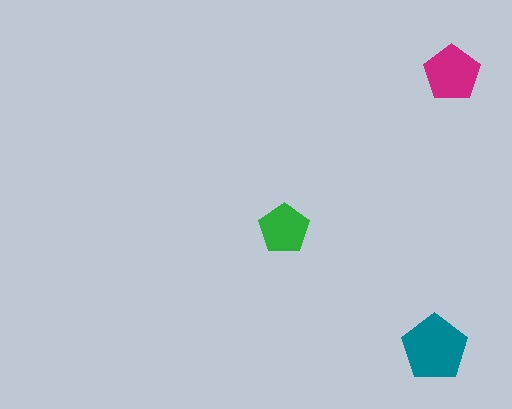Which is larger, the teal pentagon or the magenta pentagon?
The teal one.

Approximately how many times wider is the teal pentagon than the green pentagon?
About 1.5 times wider.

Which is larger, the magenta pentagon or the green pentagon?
The magenta one.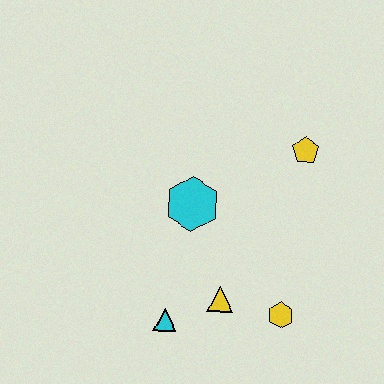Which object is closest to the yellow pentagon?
The cyan hexagon is closest to the yellow pentagon.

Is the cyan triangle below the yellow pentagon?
Yes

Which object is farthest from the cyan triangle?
The yellow pentagon is farthest from the cyan triangle.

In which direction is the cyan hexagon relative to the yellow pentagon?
The cyan hexagon is to the left of the yellow pentagon.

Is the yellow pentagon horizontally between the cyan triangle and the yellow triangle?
No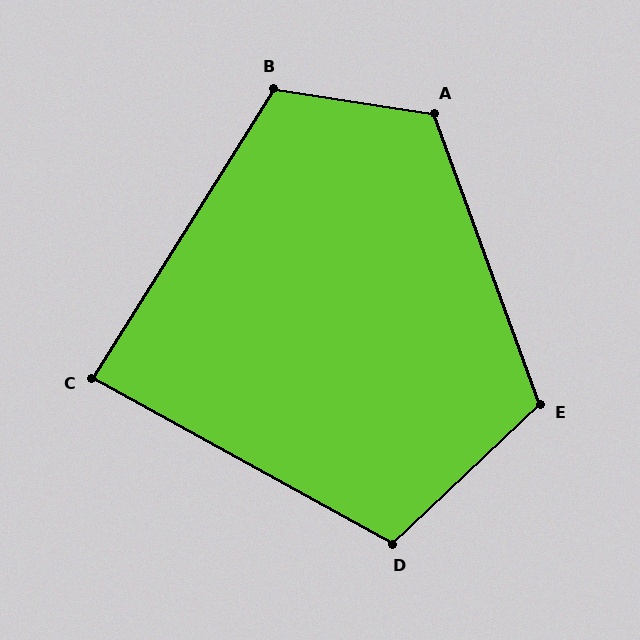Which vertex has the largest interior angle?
A, at approximately 119 degrees.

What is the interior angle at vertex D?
Approximately 108 degrees (obtuse).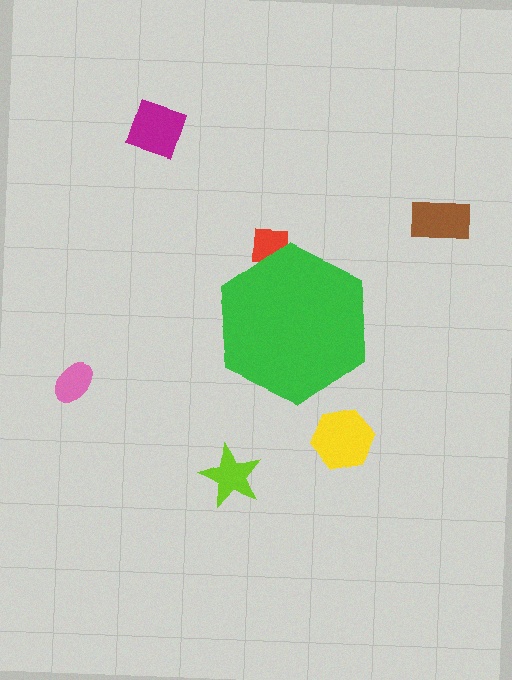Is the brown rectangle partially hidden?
No, the brown rectangle is fully visible.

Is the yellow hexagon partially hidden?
No, the yellow hexagon is fully visible.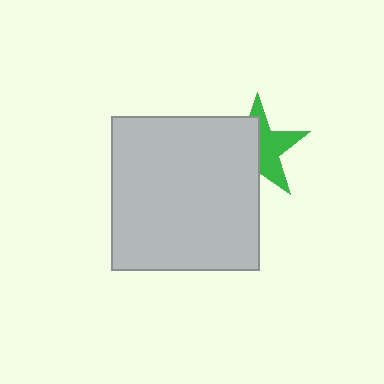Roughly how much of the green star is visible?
About half of it is visible (roughly 49%).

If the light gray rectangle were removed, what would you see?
You would see the complete green star.